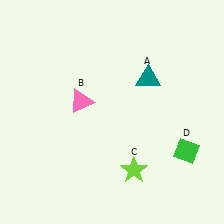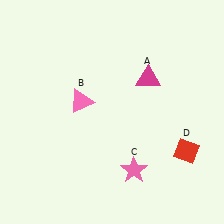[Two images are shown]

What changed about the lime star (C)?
In Image 1, C is lime. In Image 2, it changed to pink.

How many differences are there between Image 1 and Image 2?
There are 3 differences between the two images.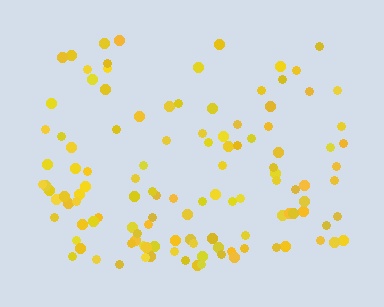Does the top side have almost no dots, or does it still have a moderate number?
Still a moderate number, just noticeably fewer than the bottom.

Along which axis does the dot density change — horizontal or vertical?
Vertical.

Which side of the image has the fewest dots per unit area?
The top.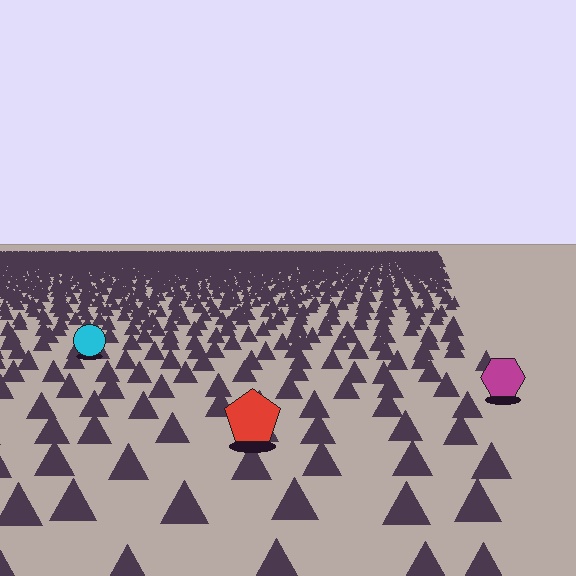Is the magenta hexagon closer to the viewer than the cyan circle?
Yes. The magenta hexagon is closer — you can tell from the texture gradient: the ground texture is coarser near it.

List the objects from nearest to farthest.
From nearest to farthest: the red pentagon, the magenta hexagon, the cyan circle.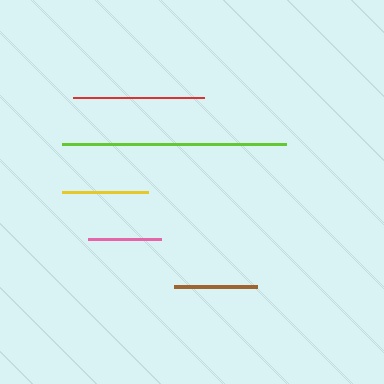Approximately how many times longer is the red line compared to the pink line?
The red line is approximately 1.8 times the length of the pink line.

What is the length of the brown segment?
The brown segment is approximately 83 pixels long.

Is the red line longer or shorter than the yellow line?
The red line is longer than the yellow line.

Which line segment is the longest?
The lime line is the longest at approximately 224 pixels.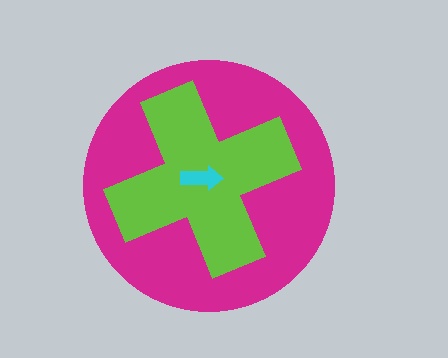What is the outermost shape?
The magenta circle.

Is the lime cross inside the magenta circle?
Yes.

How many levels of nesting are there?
3.